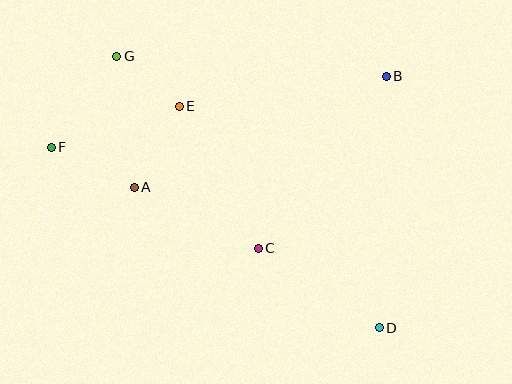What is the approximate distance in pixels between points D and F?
The distance between D and F is approximately 374 pixels.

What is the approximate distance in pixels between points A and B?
The distance between A and B is approximately 275 pixels.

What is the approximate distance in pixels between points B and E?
The distance between B and E is approximately 209 pixels.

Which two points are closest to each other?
Points E and G are closest to each other.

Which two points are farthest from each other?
Points D and G are farthest from each other.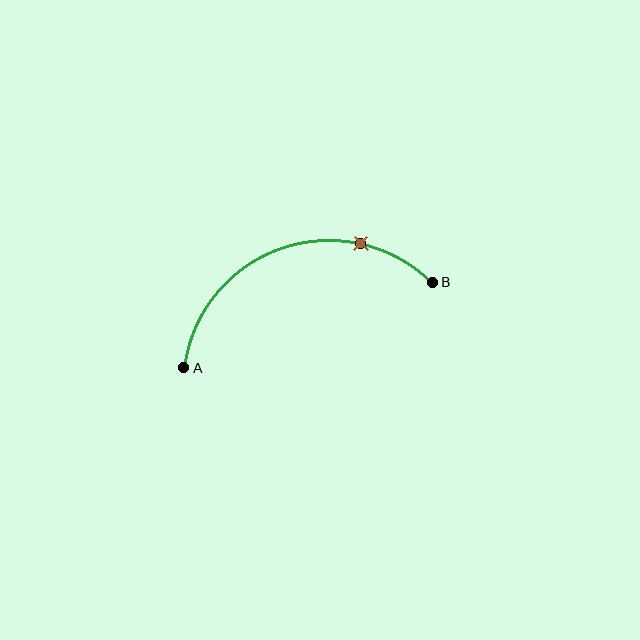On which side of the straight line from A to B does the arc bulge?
The arc bulges above the straight line connecting A and B.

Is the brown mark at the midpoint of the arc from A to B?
No. The brown mark lies on the arc but is closer to endpoint B. The arc midpoint would be at the point on the curve equidistant along the arc from both A and B.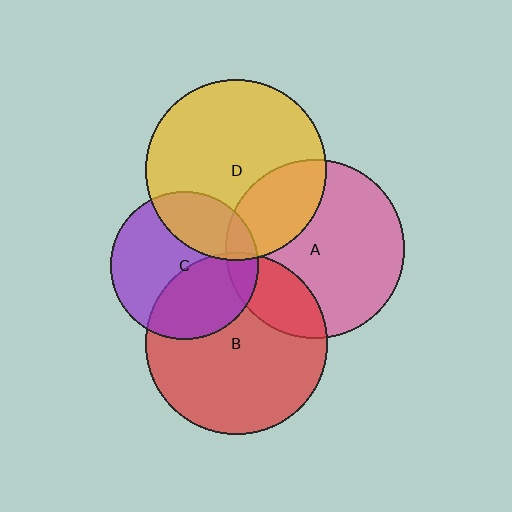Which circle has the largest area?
Circle B (red).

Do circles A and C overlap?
Yes.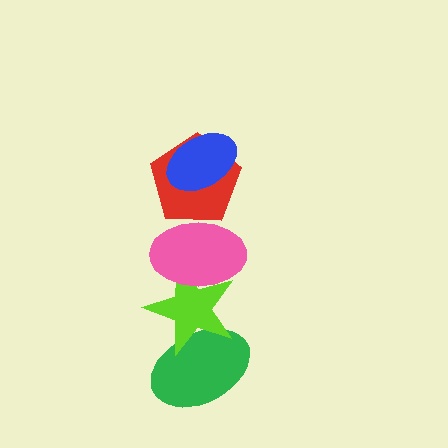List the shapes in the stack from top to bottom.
From top to bottom: the blue ellipse, the red pentagon, the pink ellipse, the lime star, the green ellipse.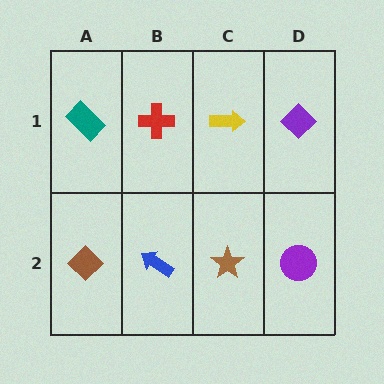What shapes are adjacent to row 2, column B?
A red cross (row 1, column B), a brown diamond (row 2, column A), a brown star (row 2, column C).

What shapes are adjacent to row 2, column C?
A yellow arrow (row 1, column C), a blue arrow (row 2, column B), a purple circle (row 2, column D).